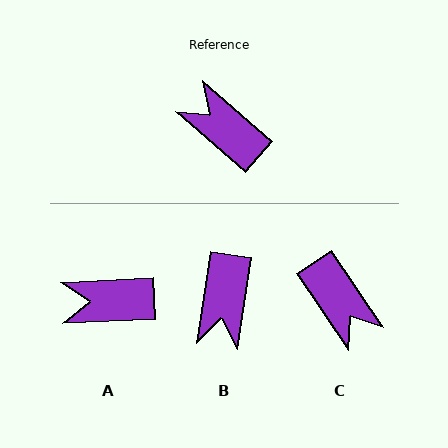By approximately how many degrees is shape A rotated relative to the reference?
Approximately 44 degrees counter-clockwise.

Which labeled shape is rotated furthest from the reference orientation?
C, about 165 degrees away.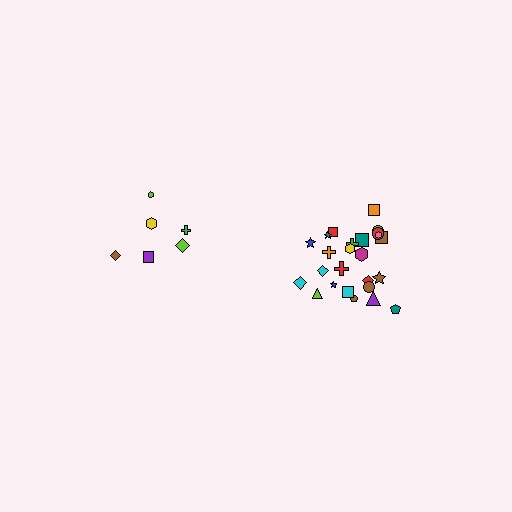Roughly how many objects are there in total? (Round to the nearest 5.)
Roughly 30 objects in total.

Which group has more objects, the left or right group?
The right group.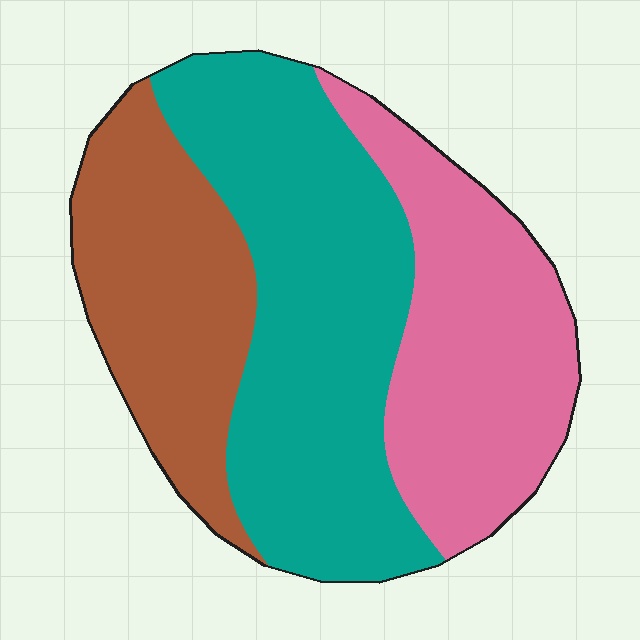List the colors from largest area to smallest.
From largest to smallest: teal, pink, brown.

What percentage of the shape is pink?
Pink takes up about one third (1/3) of the shape.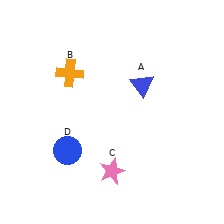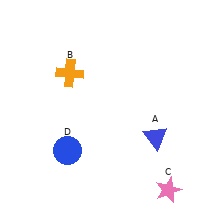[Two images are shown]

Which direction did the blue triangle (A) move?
The blue triangle (A) moved down.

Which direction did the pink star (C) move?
The pink star (C) moved right.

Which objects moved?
The objects that moved are: the blue triangle (A), the pink star (C).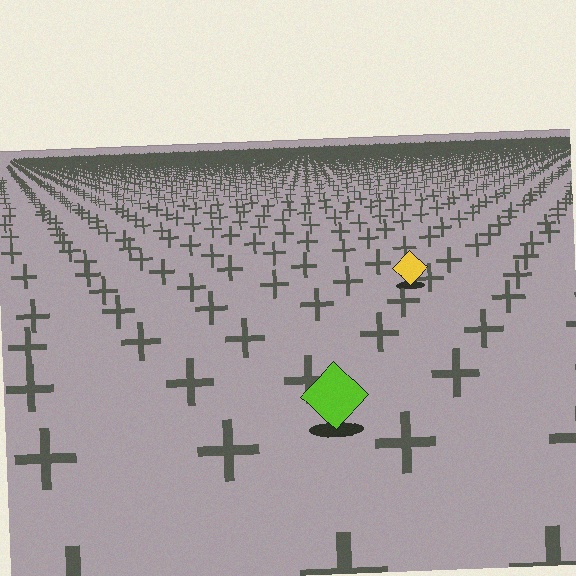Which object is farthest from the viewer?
The yellow diamond is farthest from the viewer. It appears smaller and the ground texture around it is denser.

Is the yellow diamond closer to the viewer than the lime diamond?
No. The lime diamond is closer — you can tell from the texture gradient: the ground texture is coarser near it.